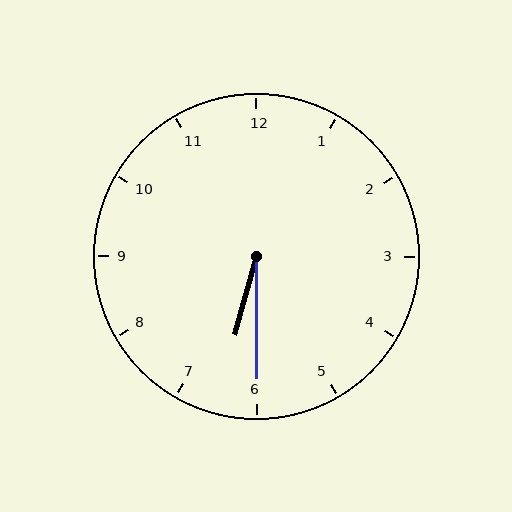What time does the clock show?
6:30.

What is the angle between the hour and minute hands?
Approximately 15 degrees.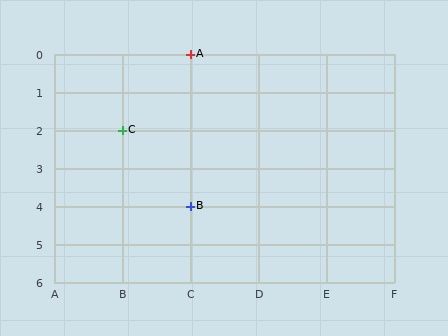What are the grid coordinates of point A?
Point A is at grid coordinates (C, 0).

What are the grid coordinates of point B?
Point B is at grid coordinates (C, 4).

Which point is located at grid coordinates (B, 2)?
Point C is at (B, 2).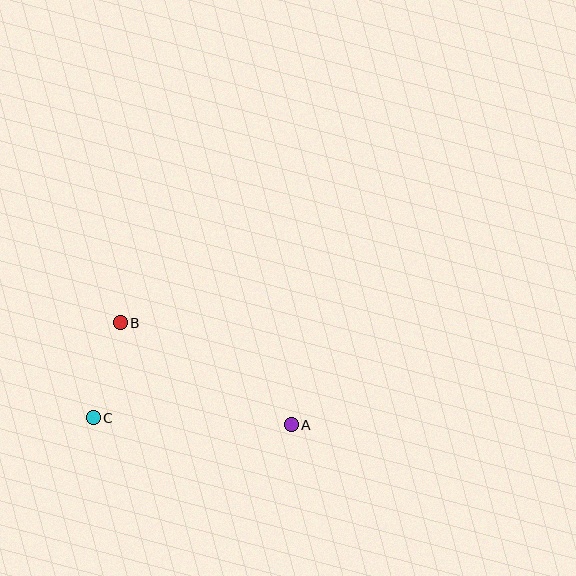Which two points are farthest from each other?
Points A and B are farthest from each other.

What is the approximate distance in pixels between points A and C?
The distance between A and C is approximately 198 pixels.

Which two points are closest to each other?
Points B and C are closest to each other.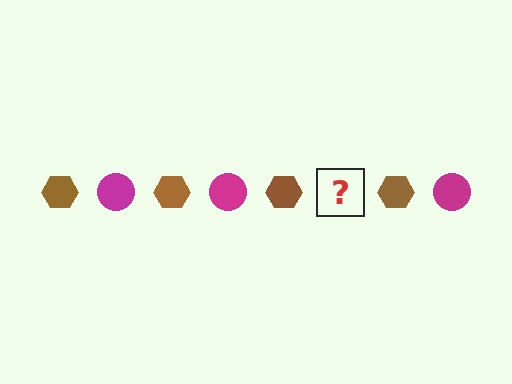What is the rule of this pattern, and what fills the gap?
The rule is that the pattern alternates between brown hexagon and magenta circle. The gap should be filled with a magenta circle.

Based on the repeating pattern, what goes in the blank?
The blank should be a magenta circle.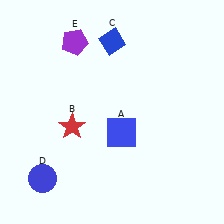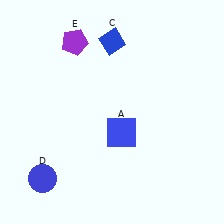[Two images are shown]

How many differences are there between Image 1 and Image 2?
There is 1 difference between the two images.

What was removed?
The red star (B) was removed in Image 2.